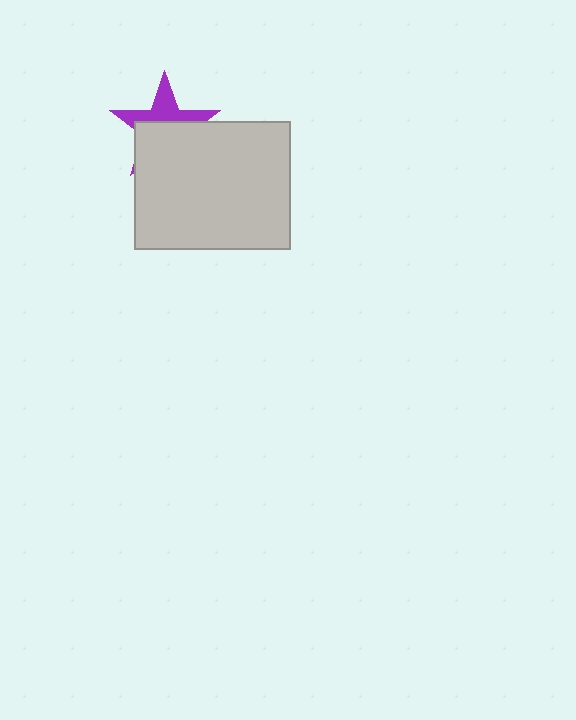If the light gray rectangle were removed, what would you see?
You would see the complete purple star.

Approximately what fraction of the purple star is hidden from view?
Roughly 57% of the purple star is hidden behind the light gray rectangle.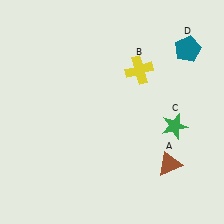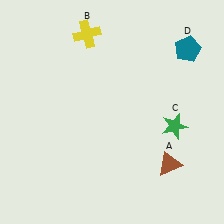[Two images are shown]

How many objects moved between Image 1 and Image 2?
1 object moved between the two images.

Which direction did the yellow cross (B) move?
The yellow cross (B) moved left.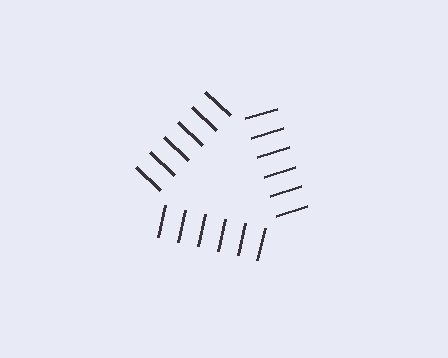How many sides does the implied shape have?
3 sides — the line-ends trace a triangle.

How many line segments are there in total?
18 — 6 along each of the 3 edges.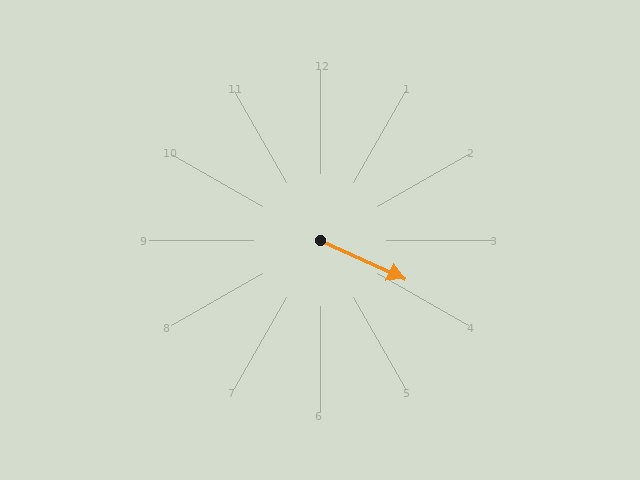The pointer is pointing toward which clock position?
Roughly 4 o'clock.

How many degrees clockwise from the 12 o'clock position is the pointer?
Approximately 115 degrees.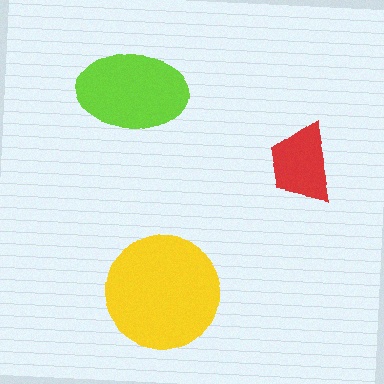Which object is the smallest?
The red trapezoid.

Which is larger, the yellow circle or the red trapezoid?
The yellow circle.